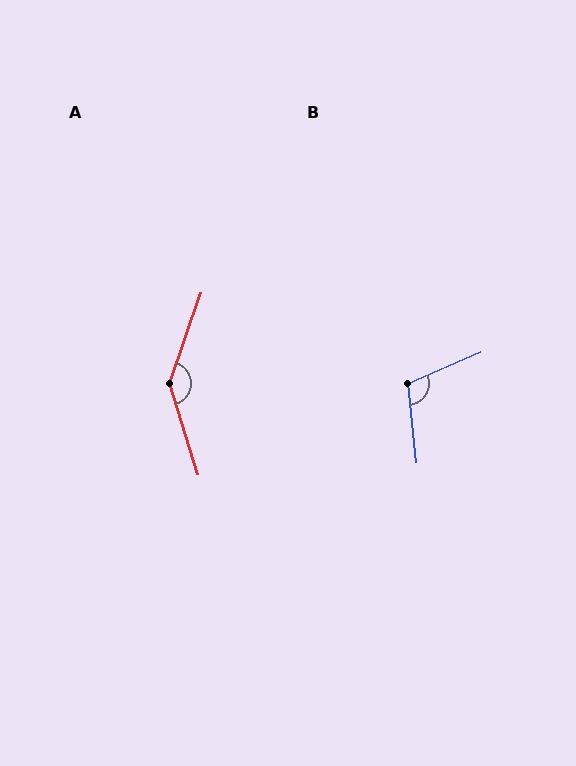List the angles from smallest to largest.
B (107°), A (144°).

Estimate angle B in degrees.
Approximately 107 degrees.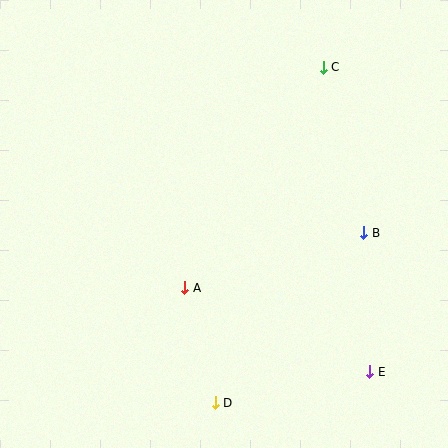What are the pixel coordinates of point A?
Point A is at (185, 288).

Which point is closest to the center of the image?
Point A at (185, 288) is closest to the center.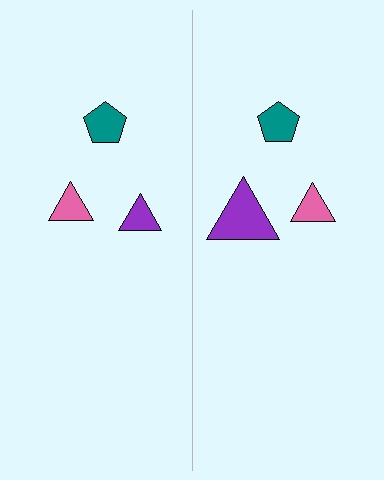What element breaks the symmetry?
The purple triangle on the right side has a different size than its mirror counterpart.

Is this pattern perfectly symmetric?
No, the pattern is not perfectly symmetric. The purple triangle on the right side has a different size than its mirror counterpart.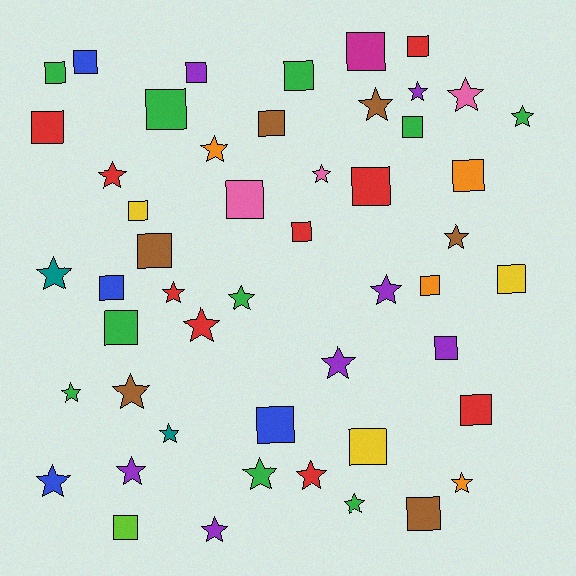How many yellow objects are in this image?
There are 3 yellow objects.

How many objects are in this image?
There are 50 objects.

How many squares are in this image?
There are 26 squares.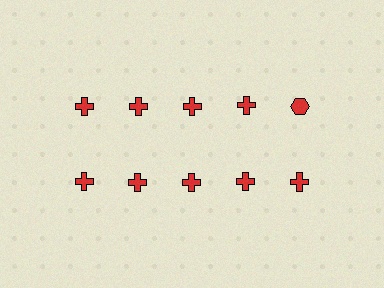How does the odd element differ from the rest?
It has a different shape: hexagon instead of cross.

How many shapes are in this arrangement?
There are 10 shapes arranged in a grid pattern.